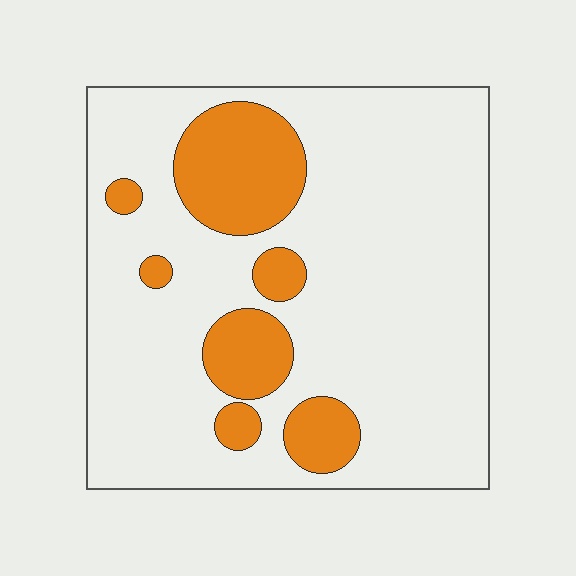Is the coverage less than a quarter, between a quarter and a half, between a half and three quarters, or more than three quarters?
Less than a quarter.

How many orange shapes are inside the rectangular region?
7.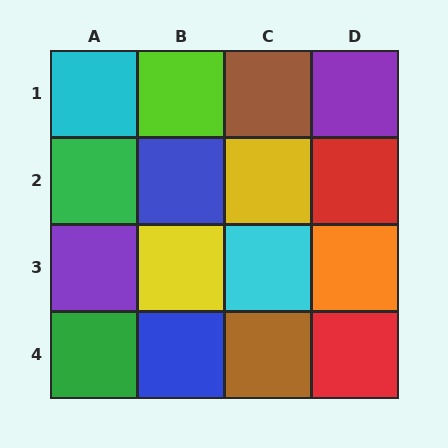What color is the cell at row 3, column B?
Yellow.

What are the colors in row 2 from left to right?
Green, blue, yellow, red.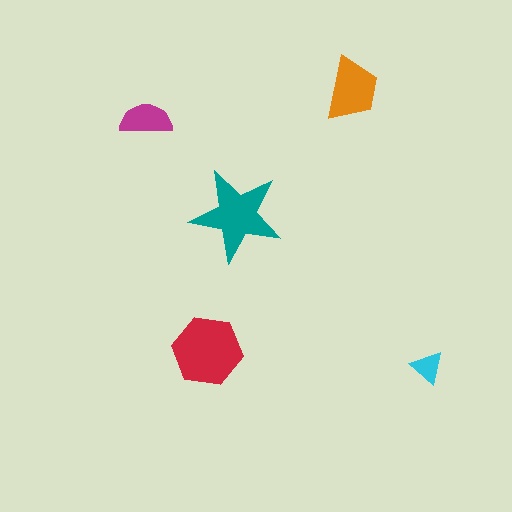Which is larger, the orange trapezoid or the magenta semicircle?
The orange trapezoid.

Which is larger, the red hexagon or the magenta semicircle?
The red hexagon.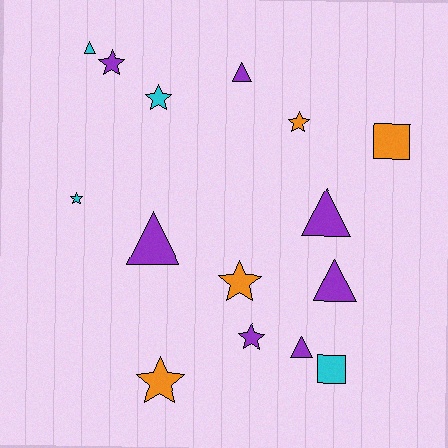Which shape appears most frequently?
Star, with 7 objects.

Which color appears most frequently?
Purple, with 7 objects.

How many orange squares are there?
There is 1 orange square.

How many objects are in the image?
There are 15 objects.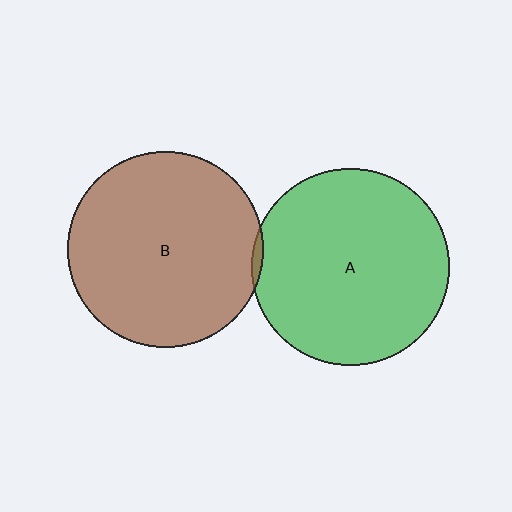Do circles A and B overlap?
Yes.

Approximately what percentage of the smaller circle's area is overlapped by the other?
Approximately 5%.